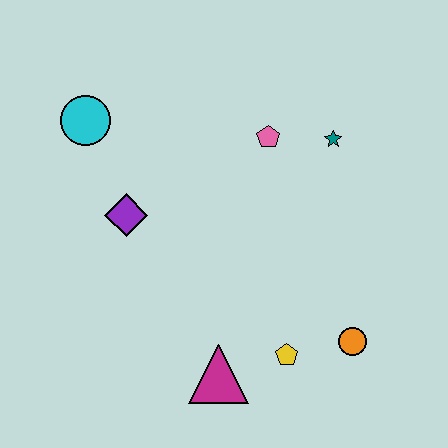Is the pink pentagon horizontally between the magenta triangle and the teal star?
Yes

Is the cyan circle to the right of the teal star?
No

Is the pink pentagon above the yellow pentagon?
Yes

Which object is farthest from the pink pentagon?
The magenta triangle is farthest from the pink pentagon.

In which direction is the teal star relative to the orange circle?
The teal star is above the orange circle.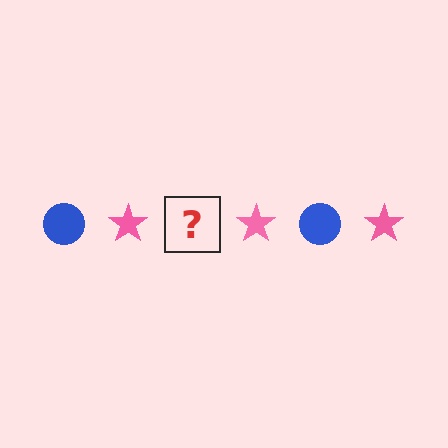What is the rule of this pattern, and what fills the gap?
The rule is that the pattern alternates between blue circle and pink star. The gap should be filled with a blue circle.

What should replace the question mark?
The question mark should be replaced with a blue circle.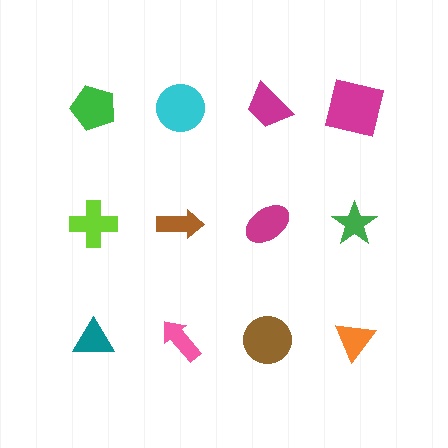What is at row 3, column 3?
A brown circle.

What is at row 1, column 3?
A magenta trapezoid.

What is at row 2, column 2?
A brown arrow.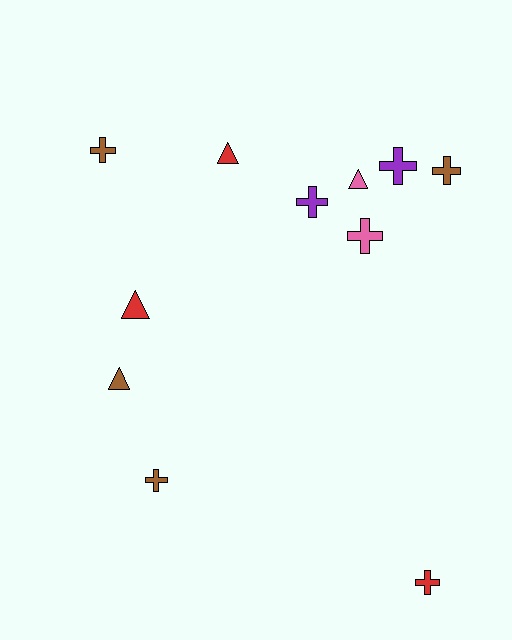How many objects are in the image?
There are 11 objects.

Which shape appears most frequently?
Cross, with 7 objects.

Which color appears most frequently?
Brown, with 4 objects.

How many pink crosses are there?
There is 1 pink cross.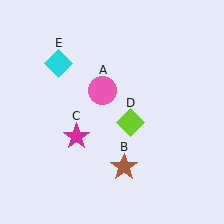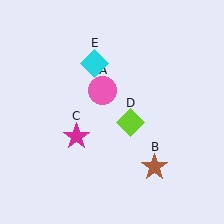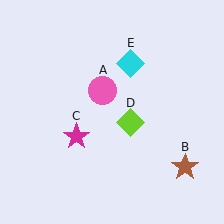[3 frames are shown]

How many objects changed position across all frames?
2 objects changed position: brown star (object B), cyan diamond (object E).